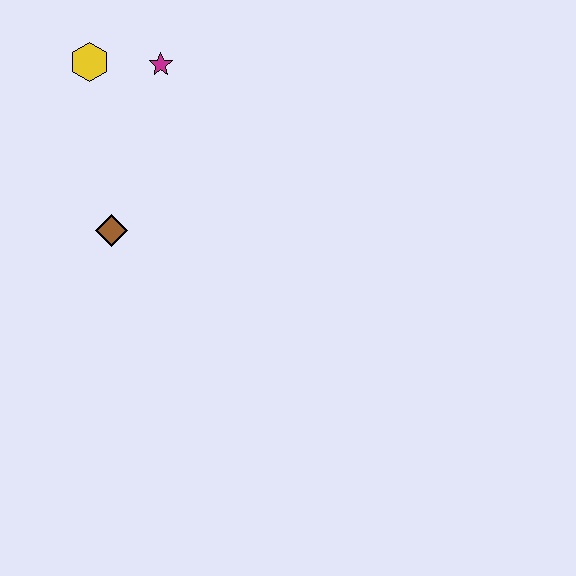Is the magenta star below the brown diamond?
No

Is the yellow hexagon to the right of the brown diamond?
No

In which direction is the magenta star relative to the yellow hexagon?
The magenta star is to the right of the yellow hexagon.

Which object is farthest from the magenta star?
The brown diamond is farthest from the magenta star.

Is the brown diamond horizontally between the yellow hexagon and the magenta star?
Yes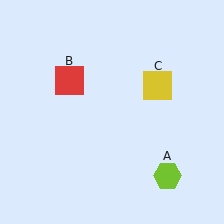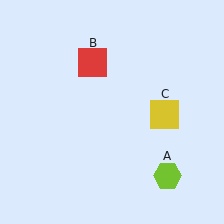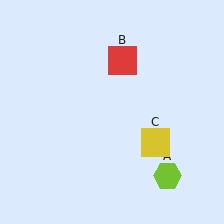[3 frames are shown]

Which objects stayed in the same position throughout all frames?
Lime hexagon (object A) remained stationary.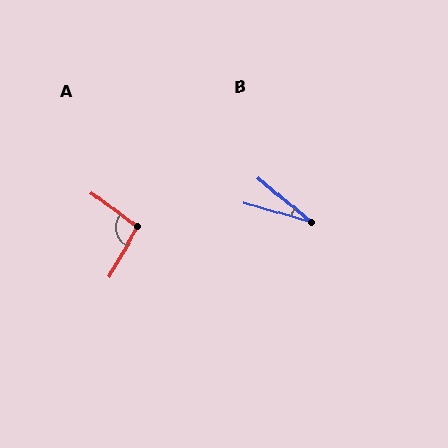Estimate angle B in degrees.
Approximately 24 degrees.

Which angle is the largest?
A, at approximately 97 degrees.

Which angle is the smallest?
B, at approximately 24 degrees.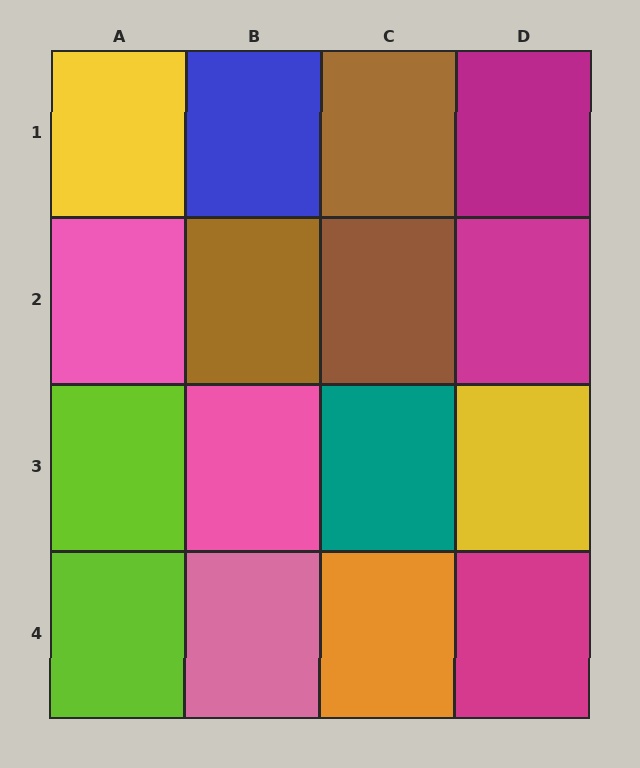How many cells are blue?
1 cell is blue.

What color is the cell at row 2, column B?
Brown.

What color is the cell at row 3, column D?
Yellow.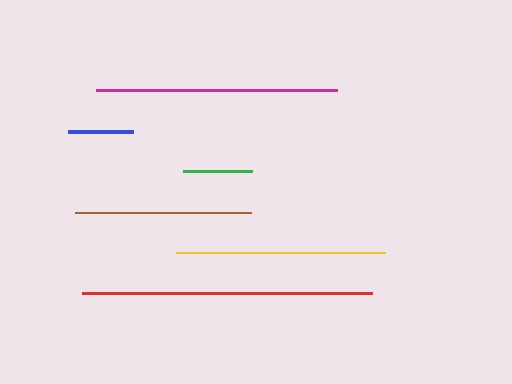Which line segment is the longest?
The red line is the longest at approximately 290 pixels.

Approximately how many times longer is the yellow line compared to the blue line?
The yellow line is approximately 3.2 times the length of the blue line.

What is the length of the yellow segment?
The yellow segment is approximately 209 pixels long.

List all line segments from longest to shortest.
From longest to shortest: red, magenta, yellow, brown, green, blue.